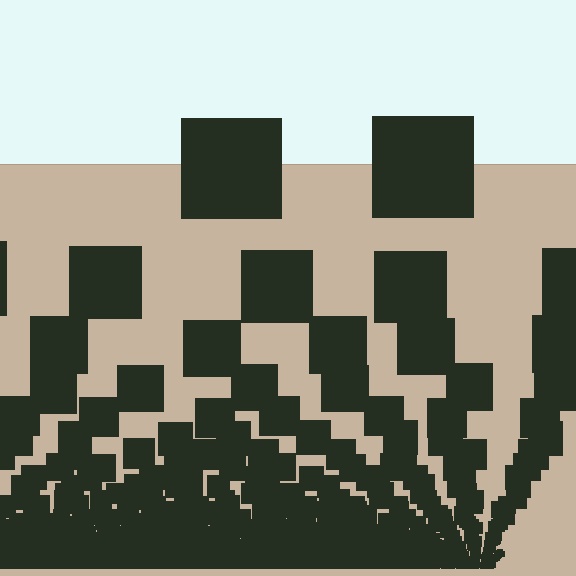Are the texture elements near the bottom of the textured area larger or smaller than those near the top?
Smaller. The gradient is inverted — elements near the bottom are smaller and denser.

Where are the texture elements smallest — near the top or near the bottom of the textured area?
Near the bottom.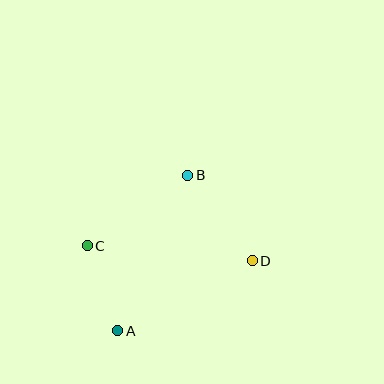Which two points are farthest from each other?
Points A and B are farthest from each other.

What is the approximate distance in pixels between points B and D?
The distance between B and D is approximately 107 pixels.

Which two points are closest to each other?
Points A and C are closest to each other.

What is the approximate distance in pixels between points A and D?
The distance between A and D is approximately 151 pixels.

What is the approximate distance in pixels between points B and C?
The distance between B and C is approximately 123 pixels.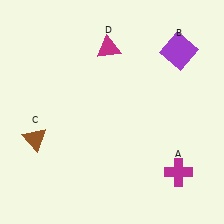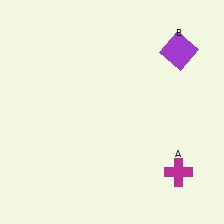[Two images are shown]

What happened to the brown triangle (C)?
The brown triangle (C) was removed in Image 2. It was in the bottom-left area of Image 1.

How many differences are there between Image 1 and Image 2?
There are 2 differences between the two images.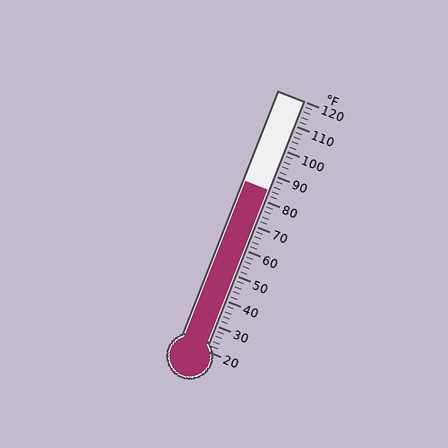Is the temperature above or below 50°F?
The temperature is above 50°F.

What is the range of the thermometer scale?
The thermometer scale ranges from 20°F to 120°F.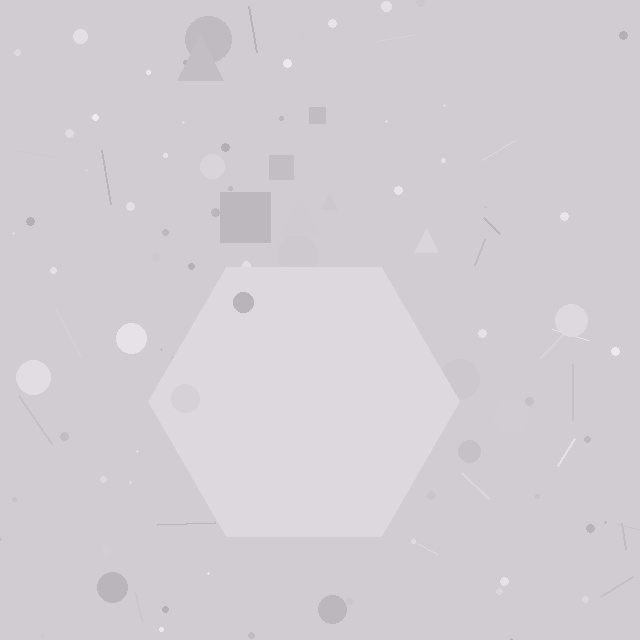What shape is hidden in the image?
A hexagon is hidden in the image.